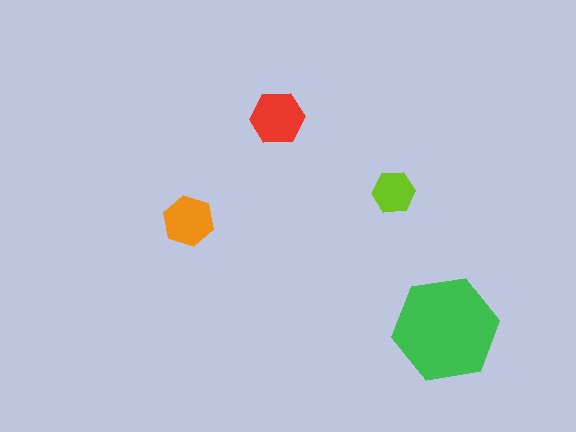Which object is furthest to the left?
The orange hexagon is leftmost.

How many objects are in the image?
There are 4 objects in the image.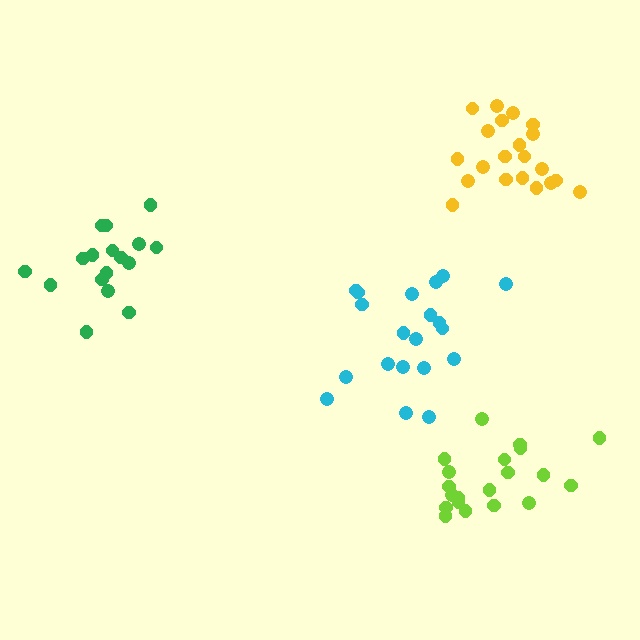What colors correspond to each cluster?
The clusters are colored: lime, yellow, green, cyan.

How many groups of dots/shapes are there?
There are 4 groups.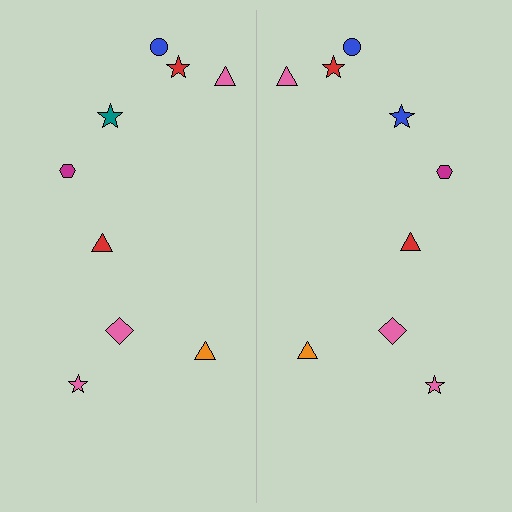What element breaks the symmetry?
The blue star on the right side breaks the symmetry — its mirror counterpart is teal.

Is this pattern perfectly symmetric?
No, the pattern is not perfectly symmetric. The blue star on the right side breaks the symmetry — its mirror counterpart is teal.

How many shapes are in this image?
There are 18 shapes in this image.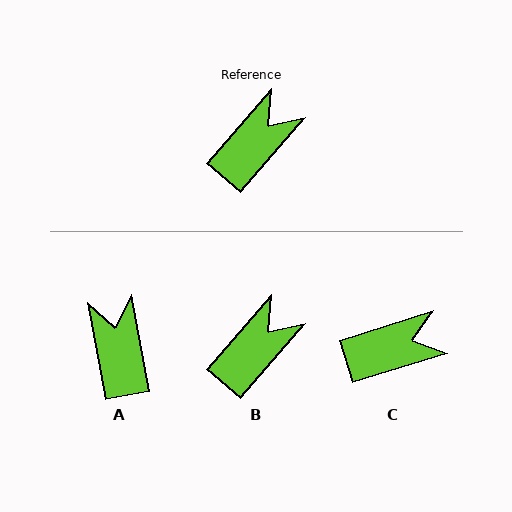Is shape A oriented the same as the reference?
No, it is off by about 51 degrees.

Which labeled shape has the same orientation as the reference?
B.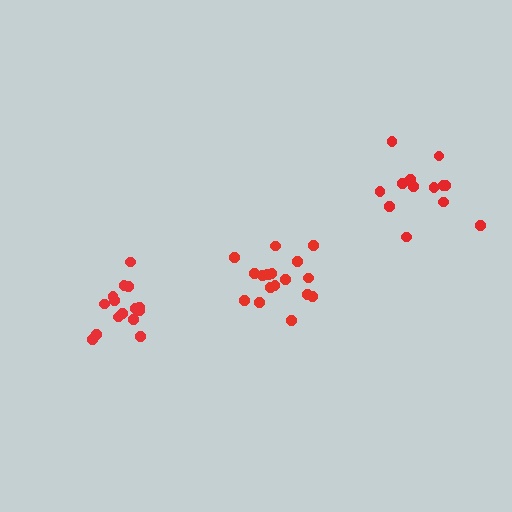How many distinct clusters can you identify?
There are 3 distinct clusters.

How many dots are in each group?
Group 1: 18 dots, Group 2: 13 dots, Group 3: 15 dots (46 total).